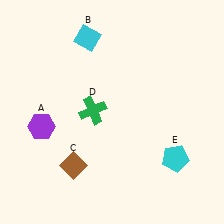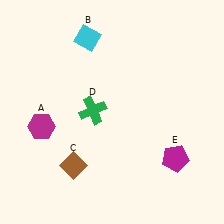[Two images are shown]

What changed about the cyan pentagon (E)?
In Image 1, E is cyan. In Image 2, it changed to magenta.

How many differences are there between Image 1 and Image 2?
There are 2 differences between the two images.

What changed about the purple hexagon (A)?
In Image 1, A is purple. In Image 2, it changed to magenta.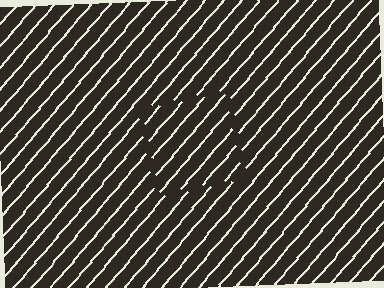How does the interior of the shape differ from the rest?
The interior of the shape contains the same grating, shifted by half a period — the contour is defined by the phase discontinuity where line-ends from the inner and outer gratings abut.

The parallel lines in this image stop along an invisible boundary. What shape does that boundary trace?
An illusory square. The interior of the shape contains the same grating, shifted by half a period — the contour is defined by the phase discontinuity where line-ends from the inner and outer gratings abut.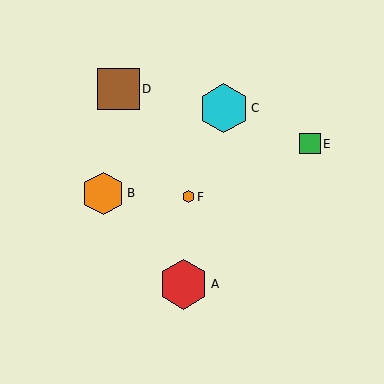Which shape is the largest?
The red hexagon (labeled A) is the largest.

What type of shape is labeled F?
Shape F is an orange hexagon.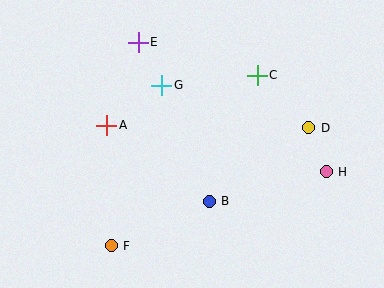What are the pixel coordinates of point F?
Point F is at (111, 246).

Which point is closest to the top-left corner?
Point E is closest to the top-left corner.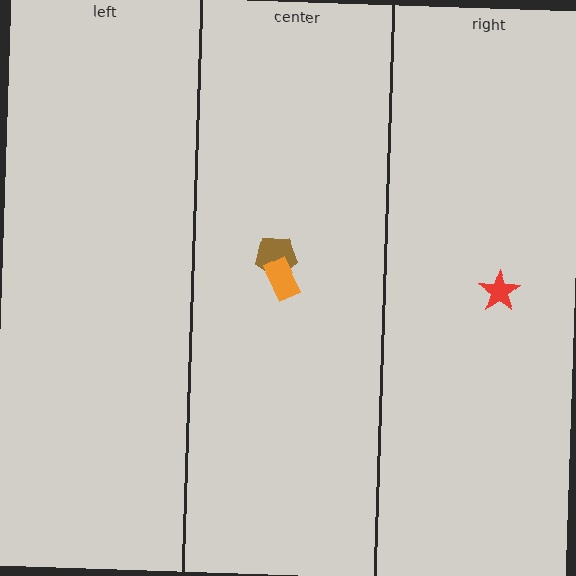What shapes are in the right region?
The red star.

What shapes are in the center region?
The brown pentagon, the orange rectangle.